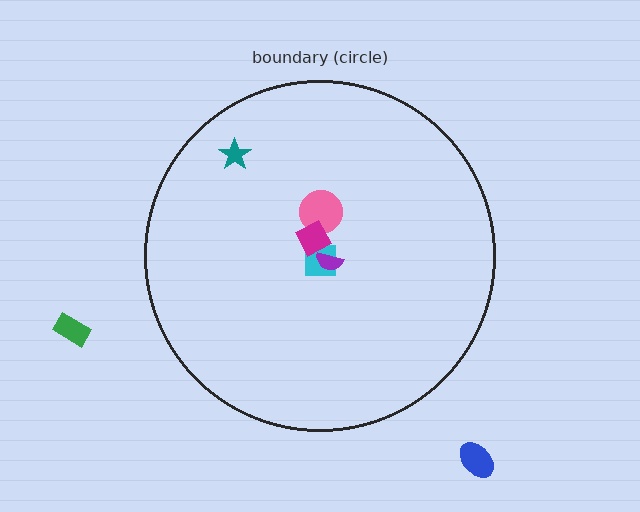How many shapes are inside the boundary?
5 inside, 2 outside.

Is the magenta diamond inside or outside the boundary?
Inside.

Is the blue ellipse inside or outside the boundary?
Outside.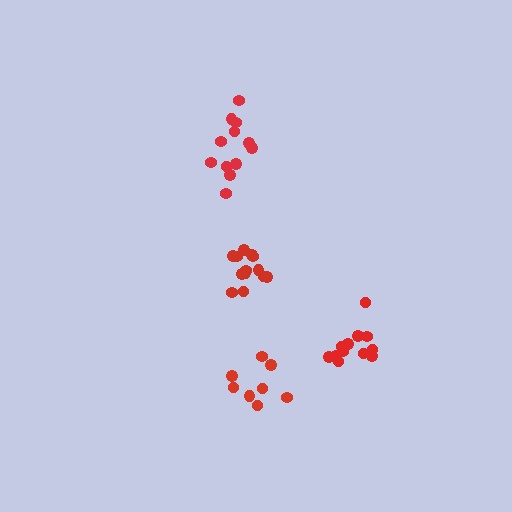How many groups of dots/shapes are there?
There are 4 groups.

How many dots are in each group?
Group 1: 8 dots, Group 2: 12 dots, Group 3: 12 dots, Group 4: 13 dots (45 total).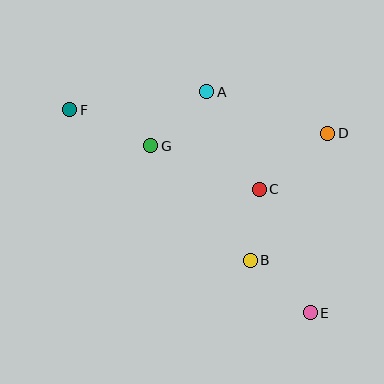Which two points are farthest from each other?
Points E and F are farthest from each other.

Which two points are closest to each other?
Points B and C are closest to each other.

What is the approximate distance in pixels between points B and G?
The distance between B and G is approximately 152 pixels.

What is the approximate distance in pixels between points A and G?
The distance between A and G is approximately 78 pixels.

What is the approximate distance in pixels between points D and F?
The distance between D and F is approximately 259 pixels.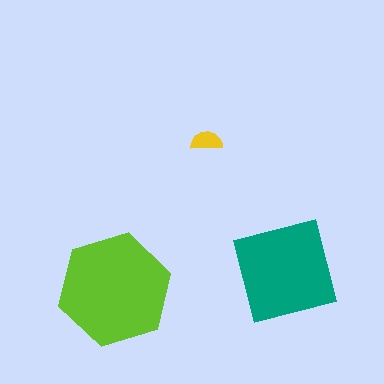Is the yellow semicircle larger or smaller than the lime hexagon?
Smaller.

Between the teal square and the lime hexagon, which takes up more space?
The lime hexagon.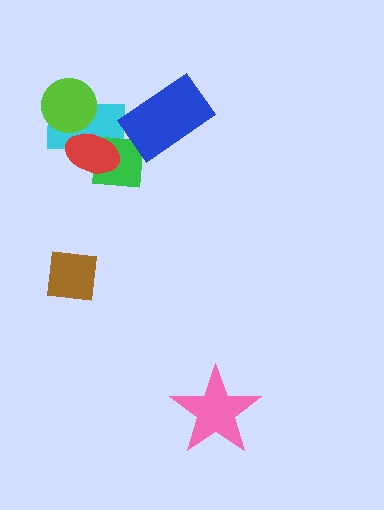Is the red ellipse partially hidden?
No, no other shape covers it.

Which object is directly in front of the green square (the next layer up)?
The red ellipse is directly in front of the green square.